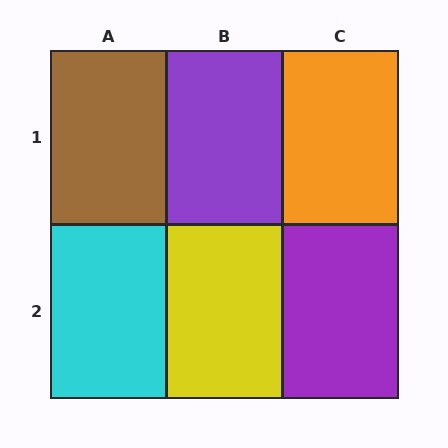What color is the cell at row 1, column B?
Purple.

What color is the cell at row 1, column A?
Brown.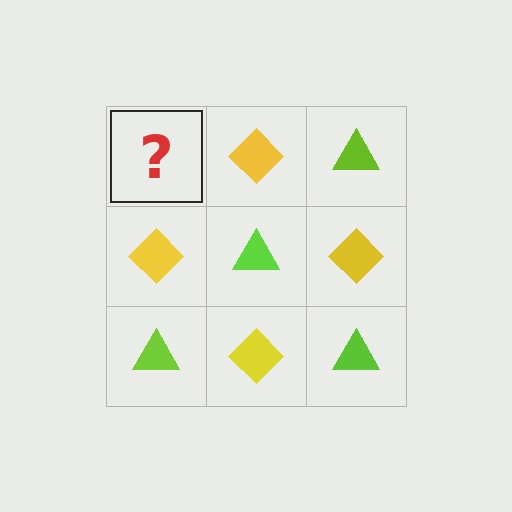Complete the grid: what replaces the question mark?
The question mark should be replaced with a lime triangle.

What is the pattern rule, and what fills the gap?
The rule is that it alternates lime triangle and yellow diamond in a checkerboard pattern. The gap should be filled with a lime triangle.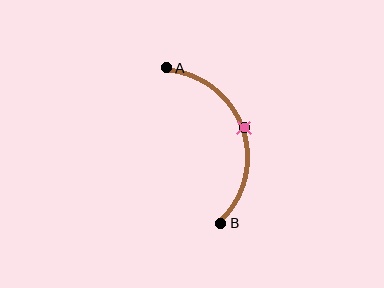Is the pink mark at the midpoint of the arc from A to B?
Yes. The pink mark lies on the arc at equal arc-length from both A and B — it is the arc midpoint.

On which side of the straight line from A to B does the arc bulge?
The arc bulges to the right of the straight line connecting A and B.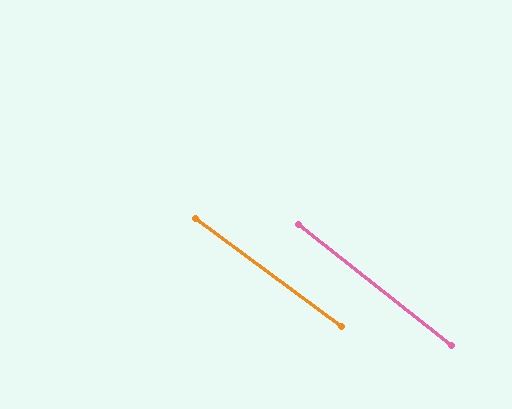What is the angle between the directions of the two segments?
Approximately 2 degrees.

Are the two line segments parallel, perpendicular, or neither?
Parallel — their directions differ by only 1.7°.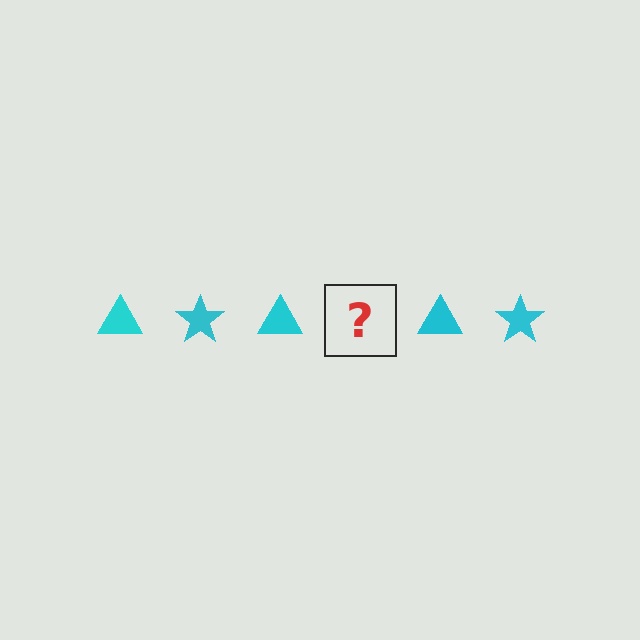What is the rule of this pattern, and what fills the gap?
The rule is that the pattern cycles through triangle, star shapes in cyan. The gap should be filled with a cyan star.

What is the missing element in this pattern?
The missing element is a cyan star.